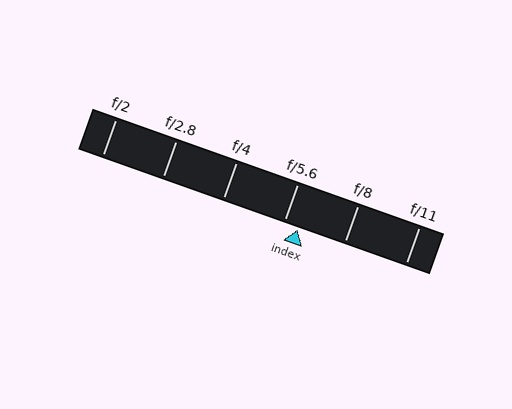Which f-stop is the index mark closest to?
The index mark is closest to f/5.6.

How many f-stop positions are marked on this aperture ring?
There are 6 f-stop positions marked.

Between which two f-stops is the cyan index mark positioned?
The index mark is between f/5.6 and f/8.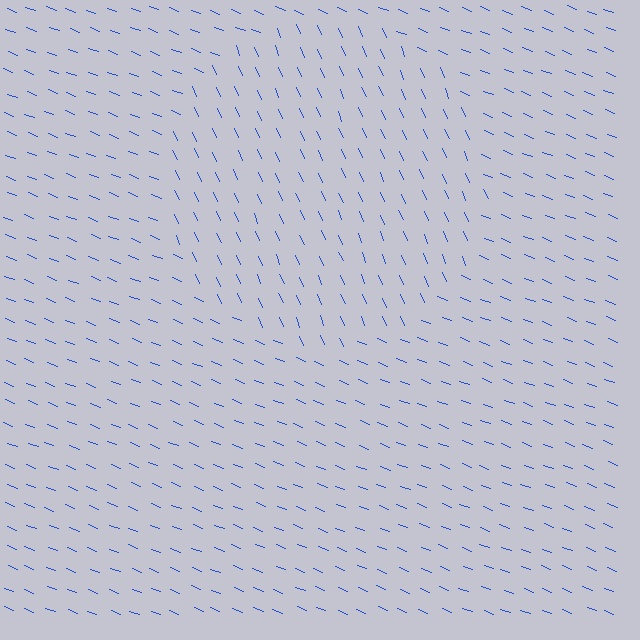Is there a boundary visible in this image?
Yes, there is a texture boundary formed by a change in line orientation.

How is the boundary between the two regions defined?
The boundary is defined purely by a change in line orientation (approximately 45 degrees difference). All lines are the same color and thickness.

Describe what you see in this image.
The image is filled with small blue line segments. A circle region in the image has lines oriented differently from the surrounding lines, creating a visible texture boundary.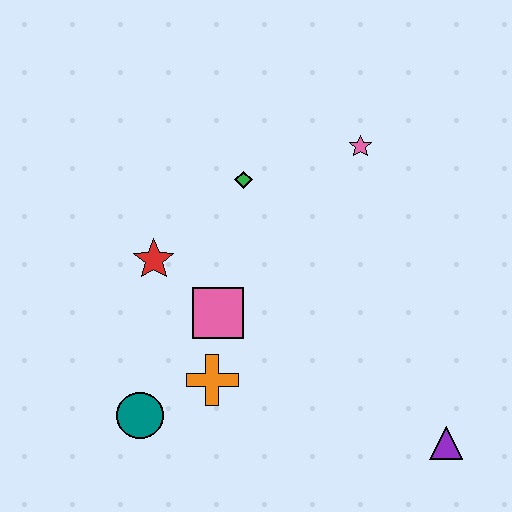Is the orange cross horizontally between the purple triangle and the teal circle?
Yes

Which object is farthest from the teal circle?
The pink star is farthest from the teal circle.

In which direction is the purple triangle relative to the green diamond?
The purple triangle is below the green diamond.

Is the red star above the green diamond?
No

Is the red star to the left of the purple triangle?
Yes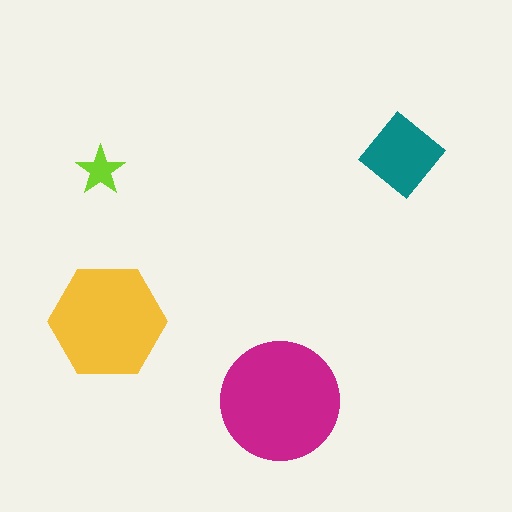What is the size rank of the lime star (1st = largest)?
4th.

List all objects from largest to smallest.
The magenta circle, the yellow hexagon, the teal diamond, the lime star.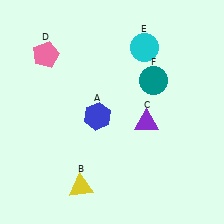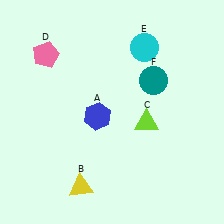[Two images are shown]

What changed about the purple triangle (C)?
In Image 1, C is purple. In Image 2, it changed to lime.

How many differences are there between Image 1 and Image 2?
There is 1 difference between the two images.